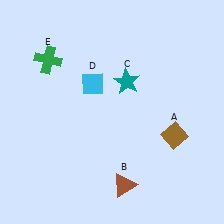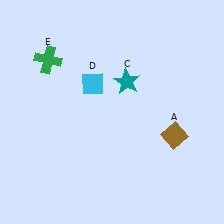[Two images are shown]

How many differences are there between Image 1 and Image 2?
There is 1 difference between the two images.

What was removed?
The brown triangle (B) was removed in Image 2.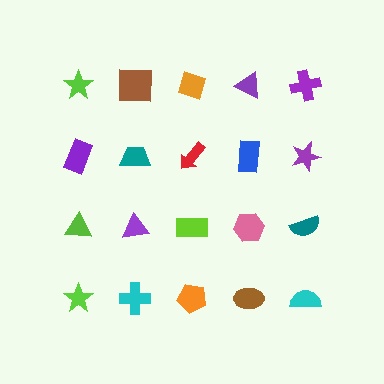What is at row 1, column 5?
A purple cross.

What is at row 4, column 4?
A brown ellipse.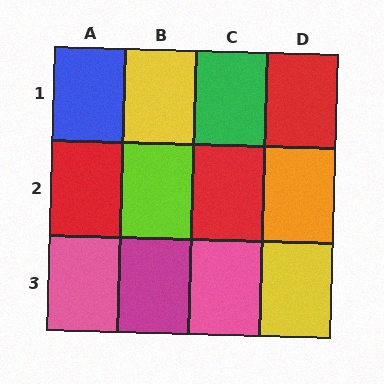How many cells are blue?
1 cell is blue.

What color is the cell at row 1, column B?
Yellow.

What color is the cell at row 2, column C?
Red.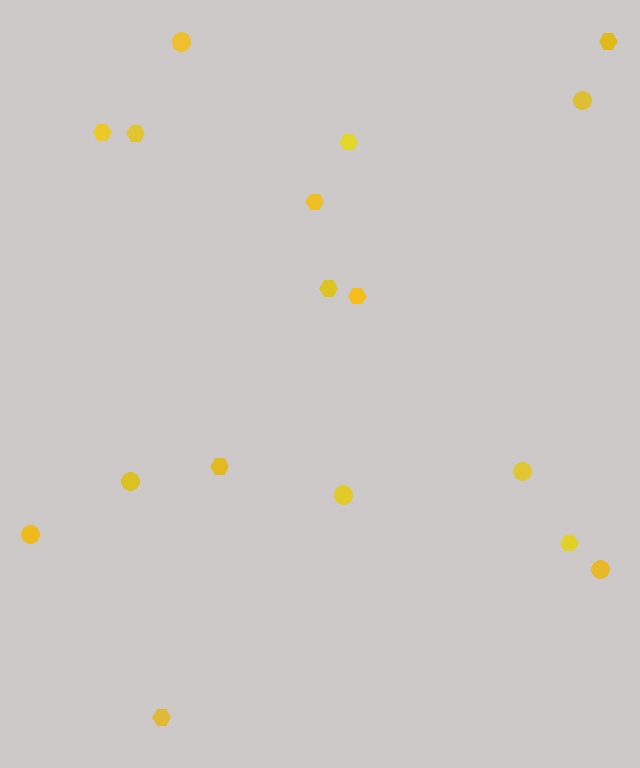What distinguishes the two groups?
There are 2 groups: one group of circles (7) and one group of hexagons (10).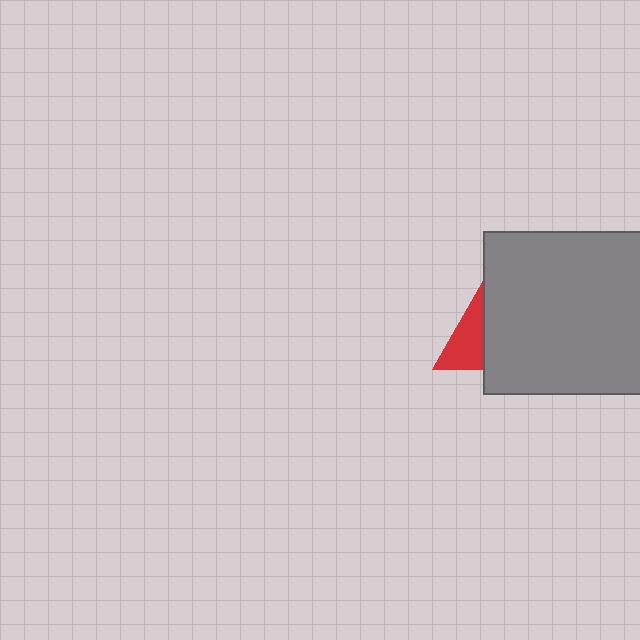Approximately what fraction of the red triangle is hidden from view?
Roughly 50% of the red triangle is hidden behind the gray rectangle.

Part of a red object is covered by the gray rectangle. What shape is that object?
It is a triangle.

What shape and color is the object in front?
The object in front is a gray rectangle.